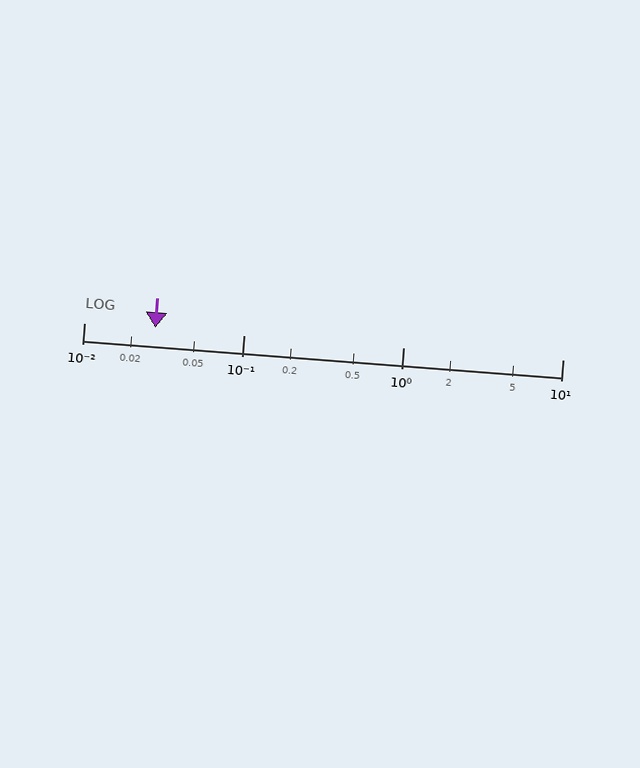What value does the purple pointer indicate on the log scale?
The pointer indicates approximately 0.028.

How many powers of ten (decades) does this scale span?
The scale spans 3 decades, from 0.01 to 10.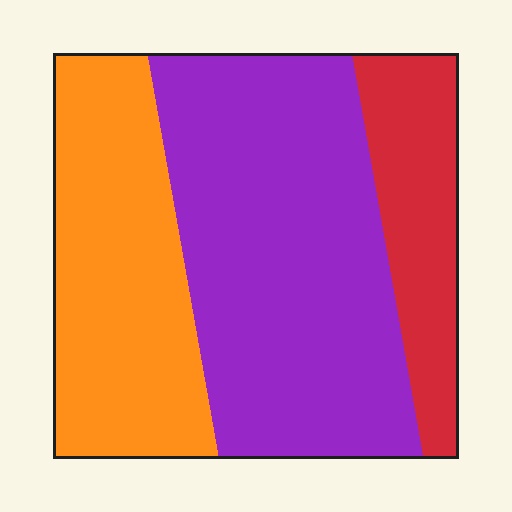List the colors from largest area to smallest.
From largest to smallest: purple, orange, red.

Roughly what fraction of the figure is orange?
Orange takes up about one third (1/3) of the figure.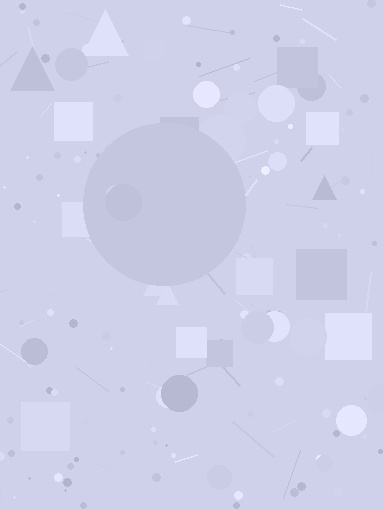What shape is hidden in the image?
A circle is hidden in the image.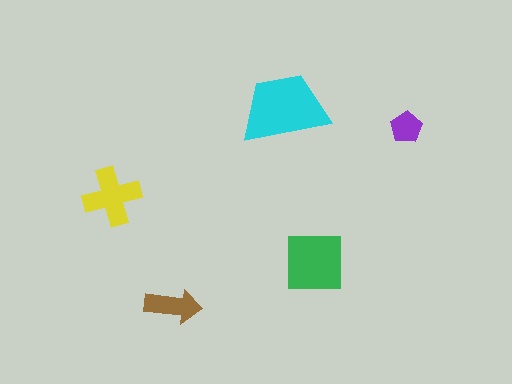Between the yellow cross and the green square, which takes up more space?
The green square.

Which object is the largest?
The cyan trapezoid.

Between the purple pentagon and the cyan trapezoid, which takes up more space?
The cyan trapezoid.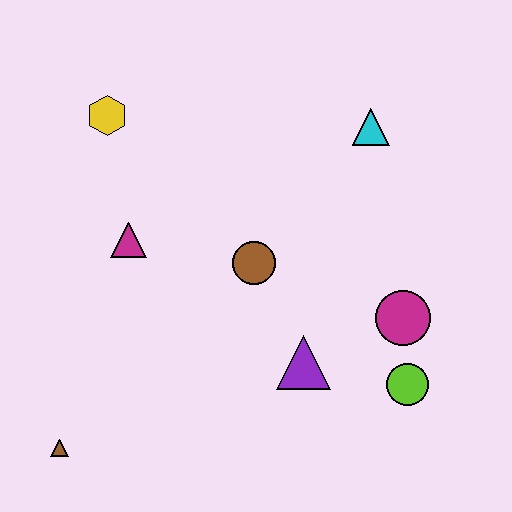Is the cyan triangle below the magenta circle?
No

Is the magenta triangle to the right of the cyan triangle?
No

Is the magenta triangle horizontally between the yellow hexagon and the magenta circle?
Yes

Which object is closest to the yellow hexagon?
The magenta triangle is closest to the yellow hexagon.